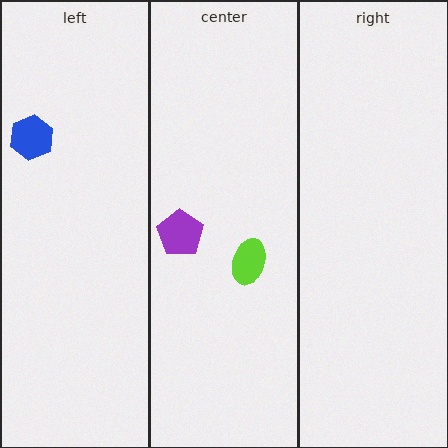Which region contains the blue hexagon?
The left region.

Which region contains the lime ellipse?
The center region.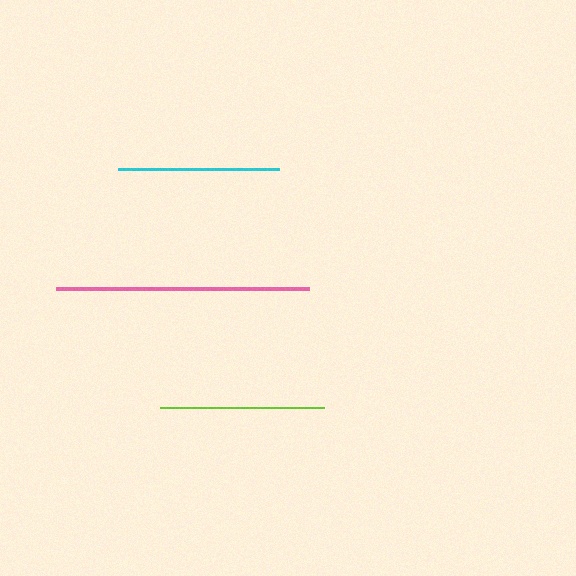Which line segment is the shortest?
The cyan line is the shortest at approximately 161 pixels.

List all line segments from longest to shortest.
From longest to shortest: pink, lime, cyan.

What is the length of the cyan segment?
The cyan segment is approximately 161 pixels long.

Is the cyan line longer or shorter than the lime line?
The lime line is longer than the cyan line.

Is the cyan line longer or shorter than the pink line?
The pink line is longer than the cyan line.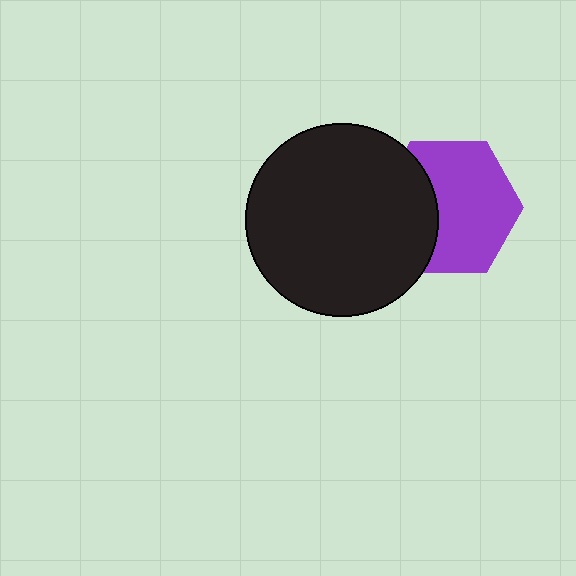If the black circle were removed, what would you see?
You would see the complete purple hexagon.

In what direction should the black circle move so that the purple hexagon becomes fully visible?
The black circle should move left. That is the shortest direction to clear the overlap and leave the purple hexagon fully visible.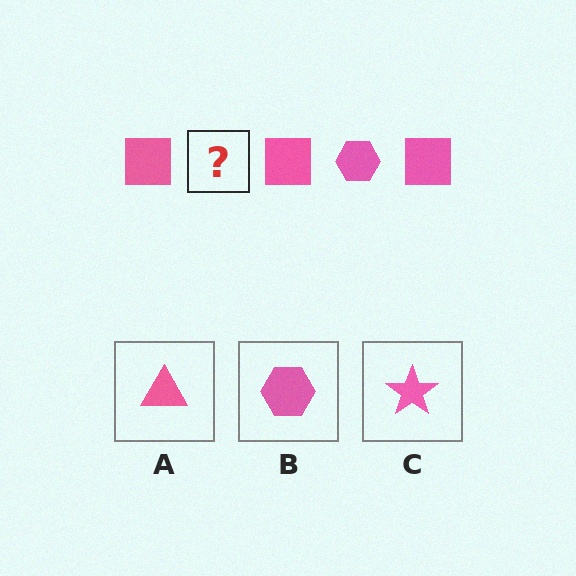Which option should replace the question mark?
Option B.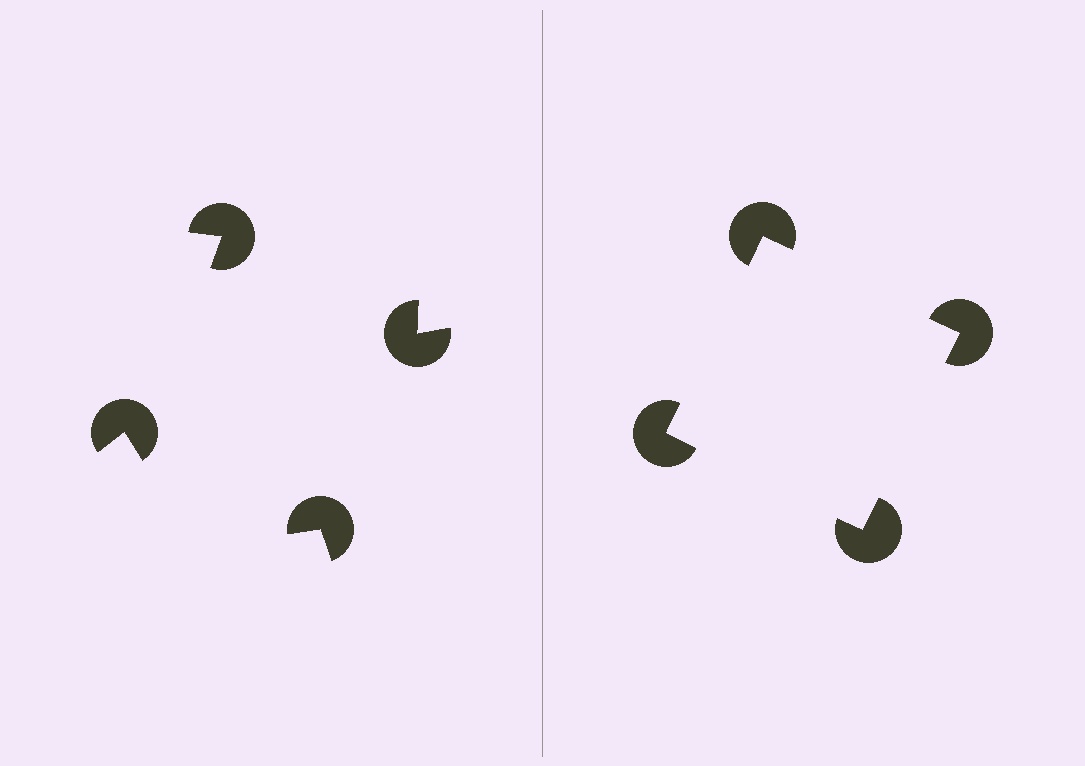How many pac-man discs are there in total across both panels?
8 — 4 on each side.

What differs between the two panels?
The pac-man discs are positioned identically on both sides; only the wedge orientations differ. On the right they align to a square; on the left they are misaligned.